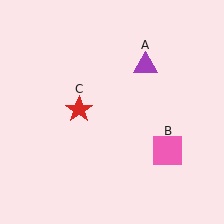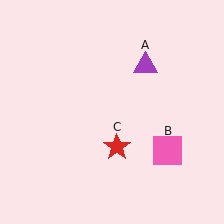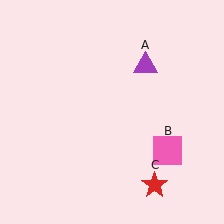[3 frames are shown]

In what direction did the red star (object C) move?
The red star (object C) moved down and to the right.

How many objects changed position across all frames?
1 object changed position: red star (object C).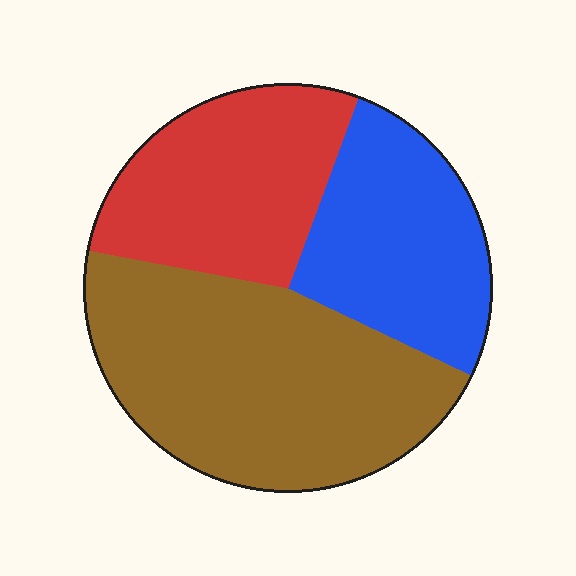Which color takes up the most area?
Brown, at roughly 45%.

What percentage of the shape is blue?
Blue takes up between a quarter and a half of the shape.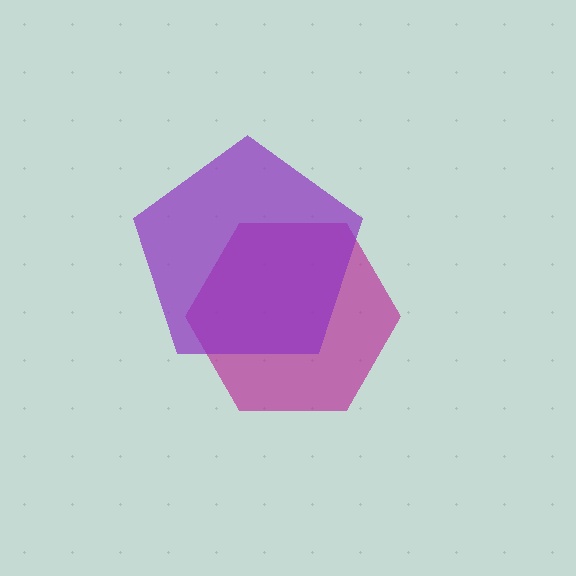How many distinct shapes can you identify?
There are 2 distinct shapes: a magenta hexagon, a purple pentagon.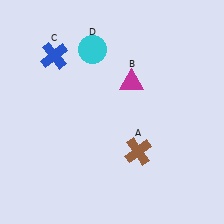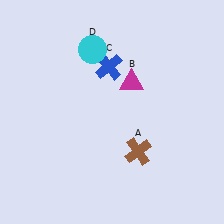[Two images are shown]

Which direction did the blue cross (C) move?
The blue cross (C) moved right.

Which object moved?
The blue cross (C) moved right.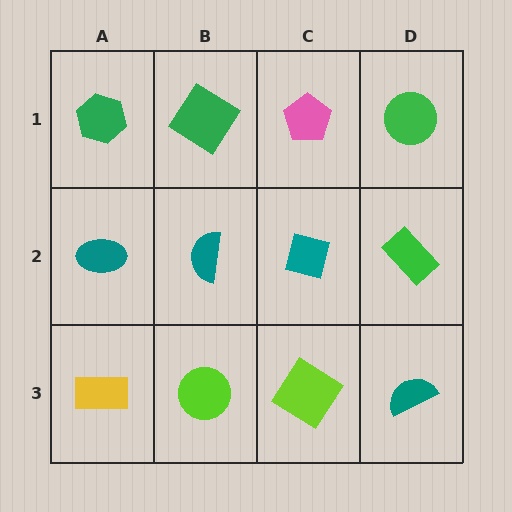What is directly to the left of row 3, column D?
A lime diamond.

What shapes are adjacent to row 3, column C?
A teal square (row 2, column C), a lime circle (row 3, column B), a teal semicircle (row 3, column D).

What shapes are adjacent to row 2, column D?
A green circle (row 1, column D), a teal semicircle (row 3, column D), a teal square (row 2, column C).